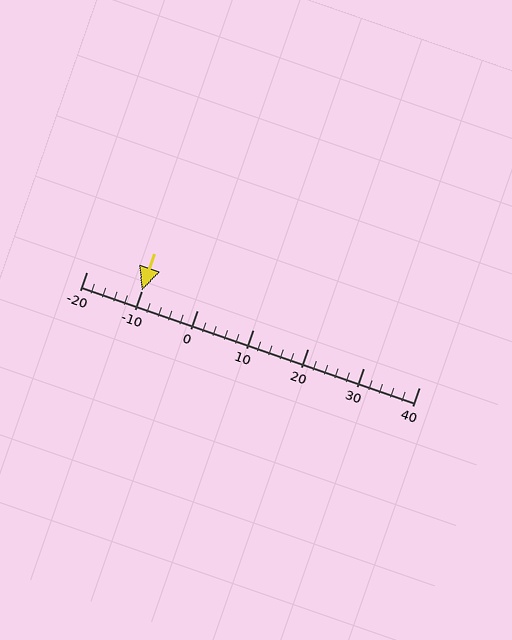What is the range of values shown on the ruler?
The ruler shows values from -20 to 40.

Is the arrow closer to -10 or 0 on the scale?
The arrow is closer to -10.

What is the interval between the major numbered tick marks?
The major tick marks are spaced 10 units apart.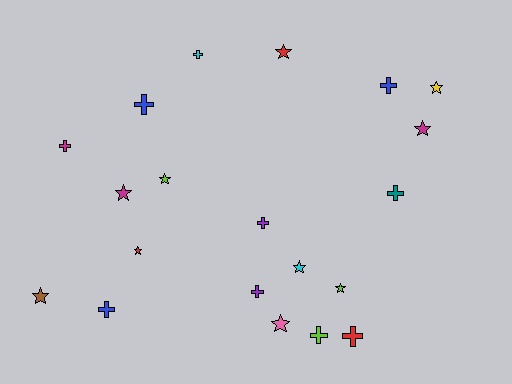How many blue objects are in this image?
There are 3 blue objects.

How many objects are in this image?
There are 20 objects.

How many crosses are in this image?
There are 10 crosses.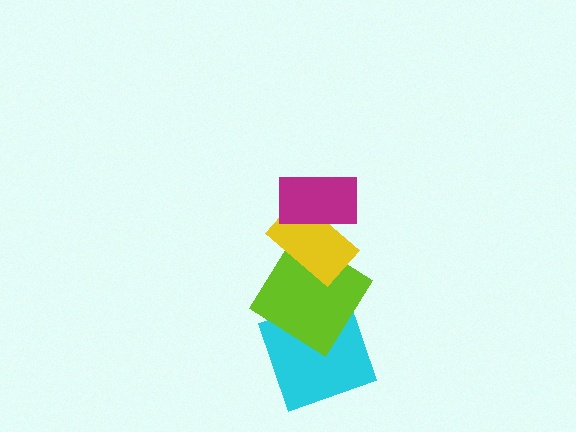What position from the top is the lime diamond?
The lime diamond is 3rd from the top.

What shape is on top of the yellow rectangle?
The magenta rectangle is on top of the yellow rectangle.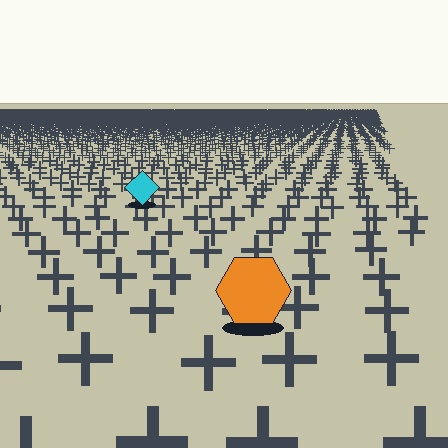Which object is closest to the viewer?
The orange hexagon is closest. The texture marks near it are larger and more spread out.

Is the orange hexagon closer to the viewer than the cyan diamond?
Yes. The orange hexagon is closer — you can tell from the texture gradient: the ground texture is coarser near it.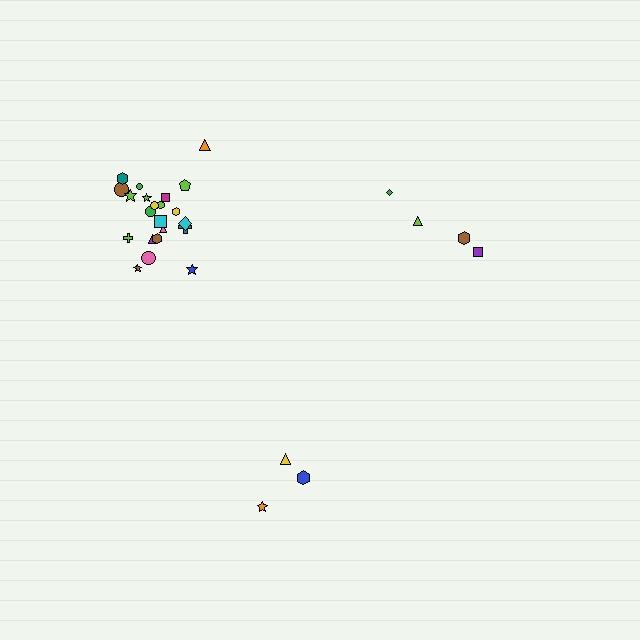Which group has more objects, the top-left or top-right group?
The top-left group.